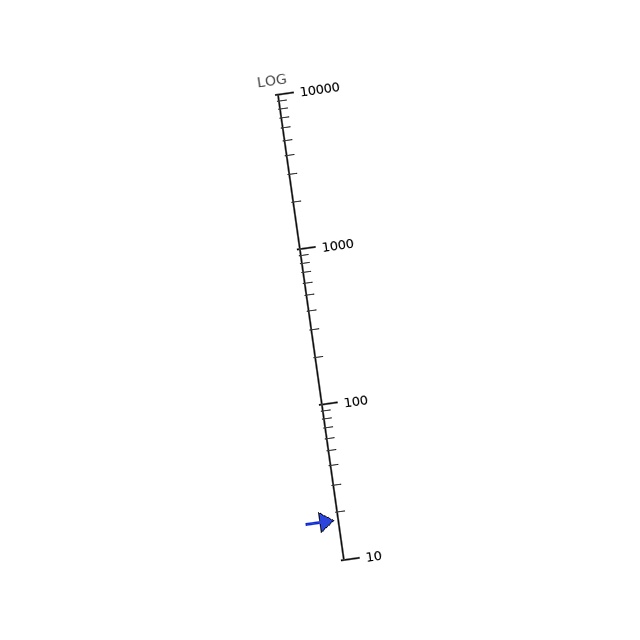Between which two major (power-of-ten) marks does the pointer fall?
The pointer is between 10 and 100.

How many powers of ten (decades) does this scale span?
The scale spans 3 decades, from 10 to 10000.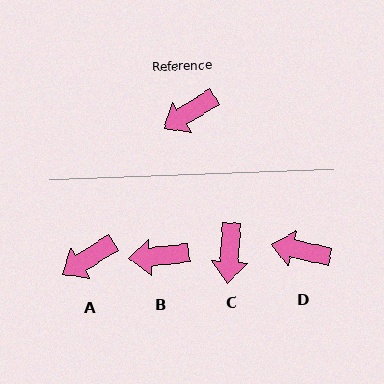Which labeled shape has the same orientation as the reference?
A.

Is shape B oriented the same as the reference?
No, it is off by about 27 degrees.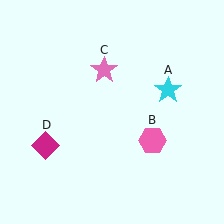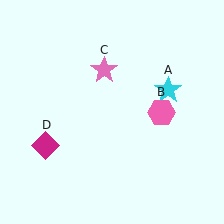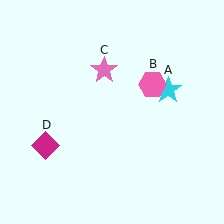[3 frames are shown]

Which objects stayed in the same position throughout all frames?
Cyan star (object A) and pink star (object C) and magenta diamond (object D) remained stationary.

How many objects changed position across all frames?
1 object changed position: pink hexagon (object B).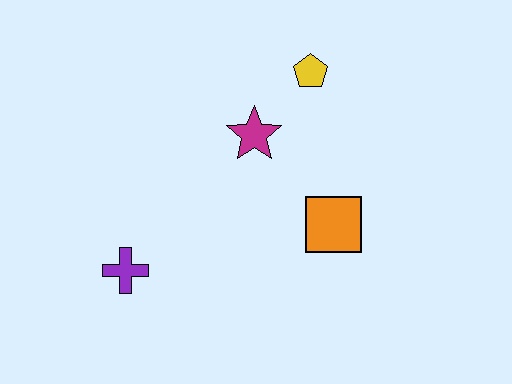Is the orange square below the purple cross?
No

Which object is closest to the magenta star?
The yellow pentagon is closest to the magenta star.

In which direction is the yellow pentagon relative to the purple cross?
The yellow pentagon is above the purple cross.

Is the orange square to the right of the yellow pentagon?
Yes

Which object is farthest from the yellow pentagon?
The purple cross is farthest from the yellow pentagon.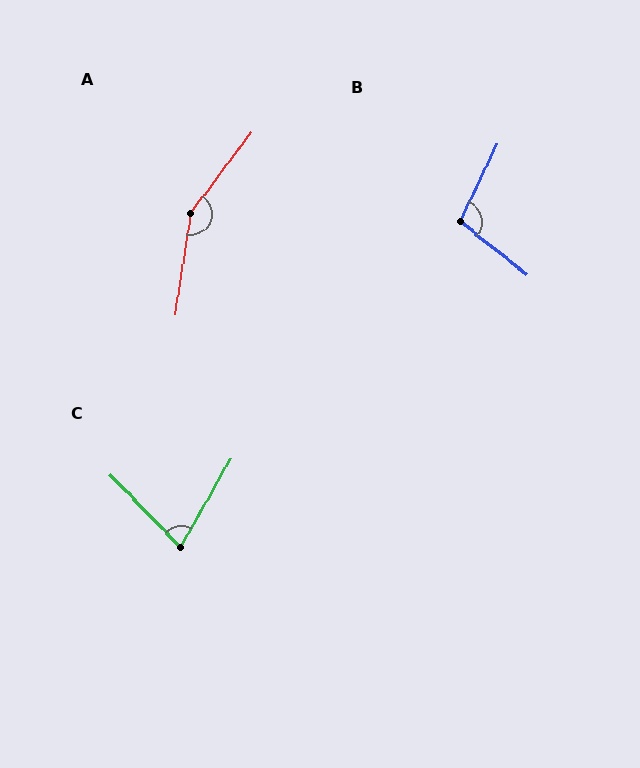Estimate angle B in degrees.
Approximately 103 degrees.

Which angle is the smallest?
C, at approximately 74 degrees.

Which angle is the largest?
A, at approximately 151 degrees.